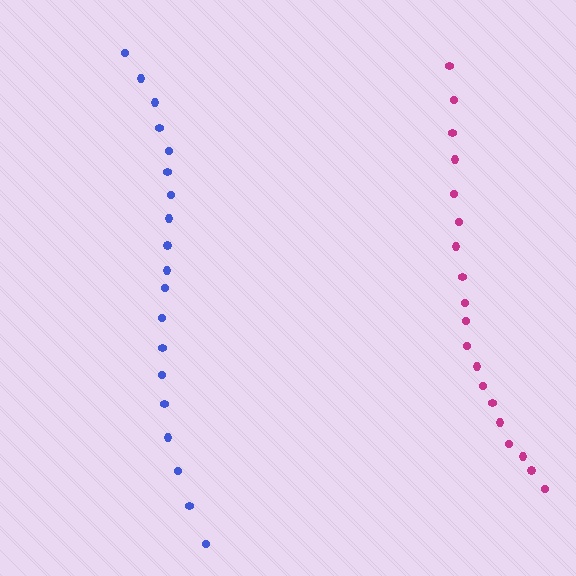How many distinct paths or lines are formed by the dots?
There are 2 distinct paths.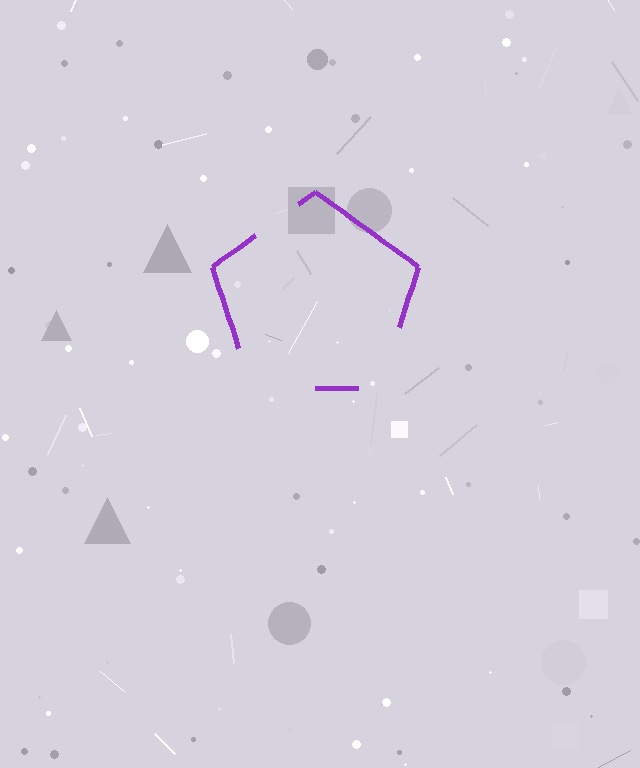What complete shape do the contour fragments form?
The contour fragments form a pentagon.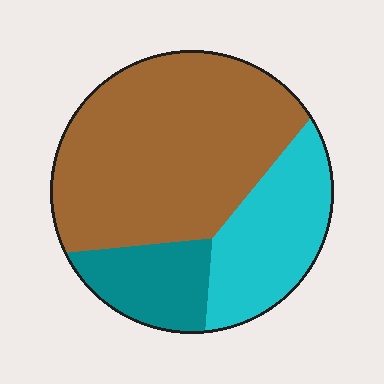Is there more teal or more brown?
Brown.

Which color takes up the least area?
Teal, at roughly 15%.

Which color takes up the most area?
Brown, at roughly 60%.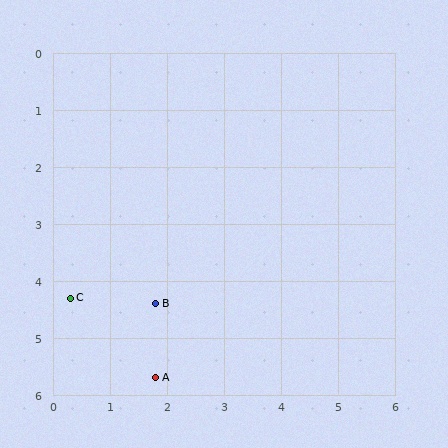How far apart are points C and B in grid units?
Points C and B are about 1.5 grid units apart.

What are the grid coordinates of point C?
Point C is at approximately (0.3, 4.3).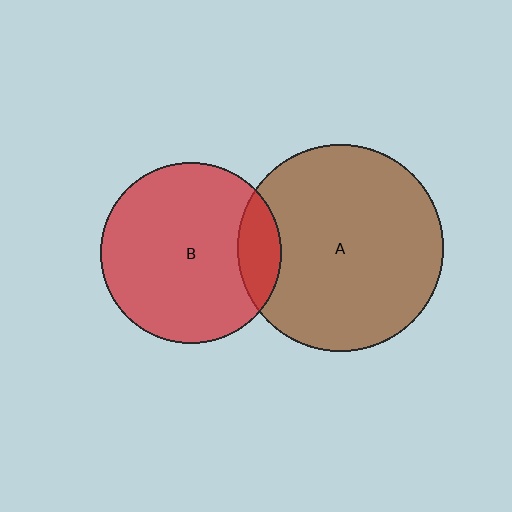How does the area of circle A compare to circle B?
Approximately 1.3 times.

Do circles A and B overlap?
Yes.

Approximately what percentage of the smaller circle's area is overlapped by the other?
Approximately 15%.